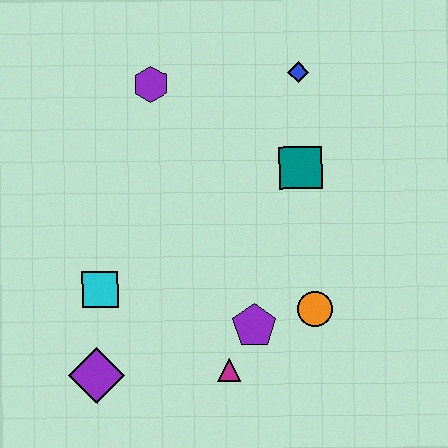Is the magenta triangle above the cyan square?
No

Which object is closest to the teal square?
The blue diamond is closest to the teal square.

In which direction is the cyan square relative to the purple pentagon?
The cyan square is to the left of the purple pentagon.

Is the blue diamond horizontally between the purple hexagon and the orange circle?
Yes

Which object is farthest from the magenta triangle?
The blue diamond is farthest from the magenta triangle.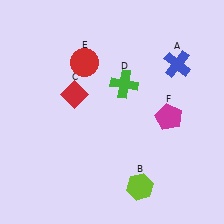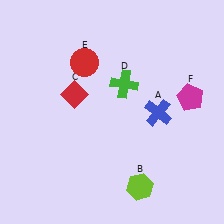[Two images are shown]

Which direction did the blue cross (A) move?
The blue cross (A) moved down.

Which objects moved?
The objects that moved are: the blue cross (A), the magenta pentagon (F).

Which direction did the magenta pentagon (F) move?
The magenta pentagon (F) moved right.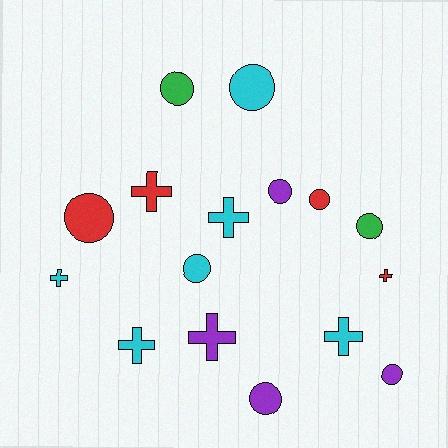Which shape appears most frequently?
Circle, with 9 objects.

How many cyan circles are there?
There are 2 cyan circles.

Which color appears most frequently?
Cyan, with 6 objects.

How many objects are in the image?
There are 16 objects.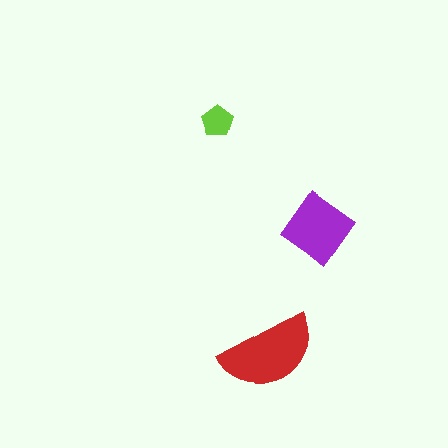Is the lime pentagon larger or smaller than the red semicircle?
Smaller.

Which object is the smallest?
The lime pentagon.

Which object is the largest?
The red semicircle.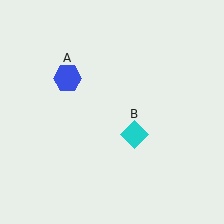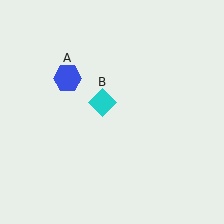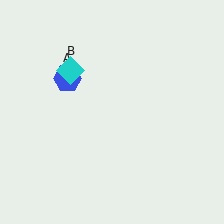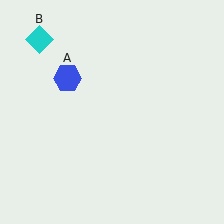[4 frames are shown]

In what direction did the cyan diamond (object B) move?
The cyan diamond (object B) moved up and to the left.